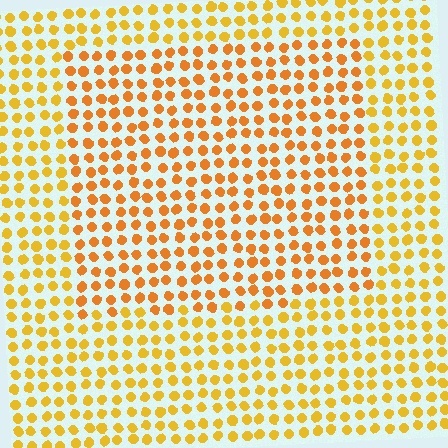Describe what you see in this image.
The image is filled with small yellow elements in a uniform arrangement. A rectangle-shaped region is visible where the elements are tinted to a slightly different hue, forming a subtle color boundary.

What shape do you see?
I see a rectangle.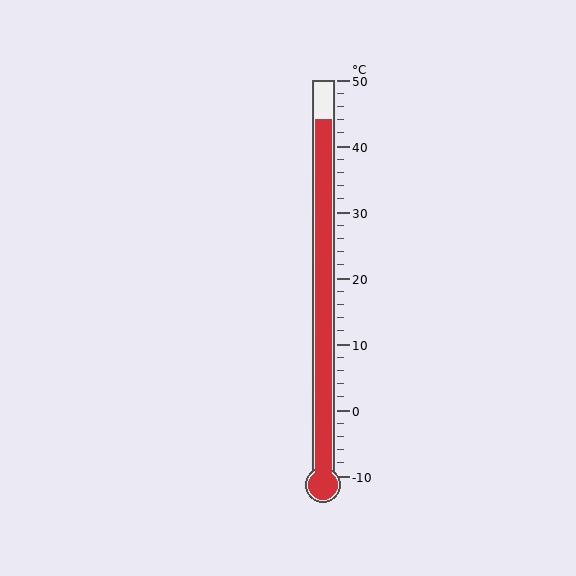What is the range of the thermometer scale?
The thermometer scale ranges from -10°C to 50°C.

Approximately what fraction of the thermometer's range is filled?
The thermometer is filled to approximately 90% of its range.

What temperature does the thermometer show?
The thermometer shows approximately 44°C.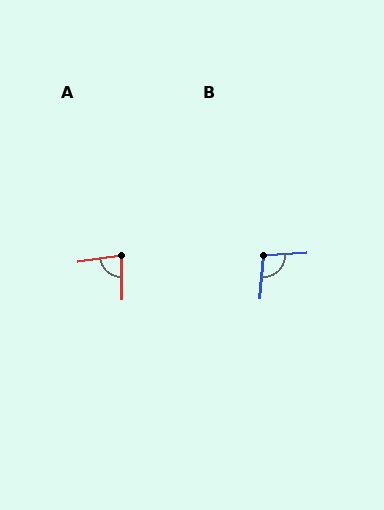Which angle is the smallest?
A, at approximately 81 degrees.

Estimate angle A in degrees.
Approximately 81 degrees.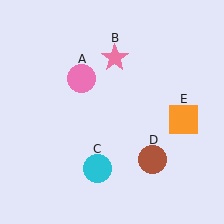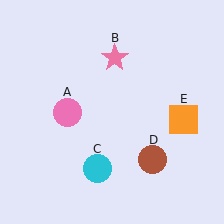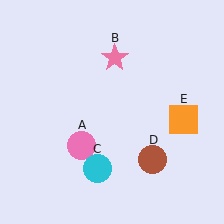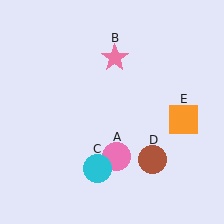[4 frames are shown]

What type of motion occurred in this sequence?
The pink circle (object A) rotated counterclockwise around the center of the scene.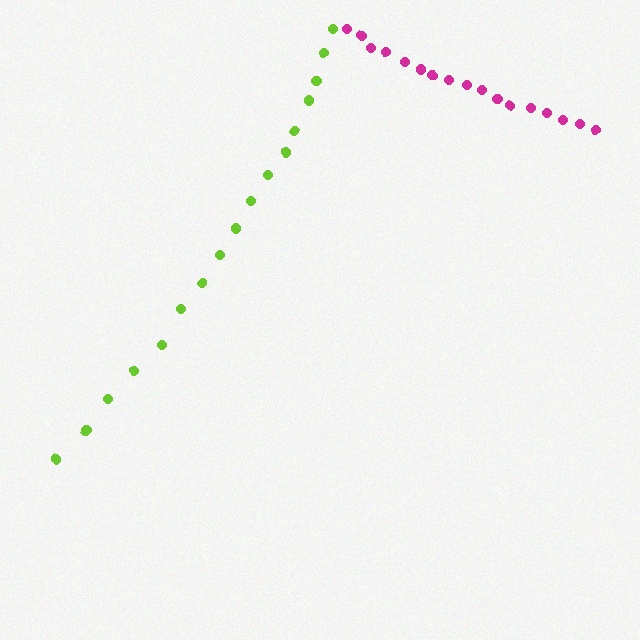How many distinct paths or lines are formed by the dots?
There are 2 distinct paths.